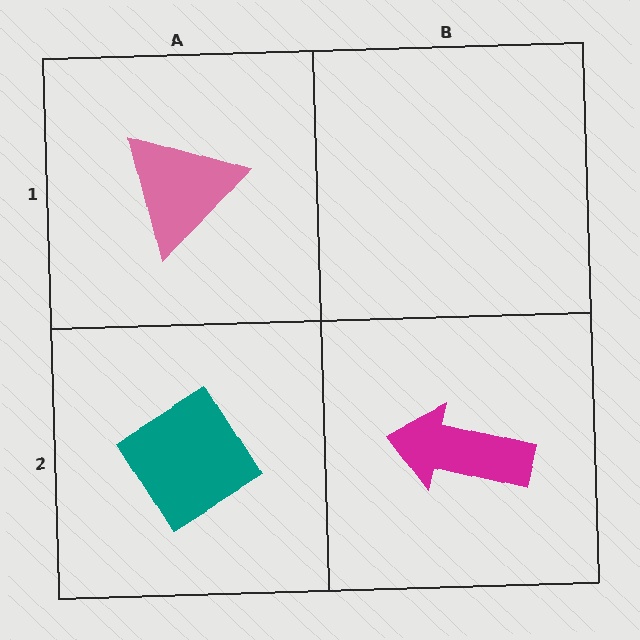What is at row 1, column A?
A pink triangle.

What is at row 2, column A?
A teal diamond.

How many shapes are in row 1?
1 shape.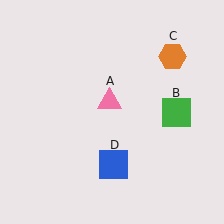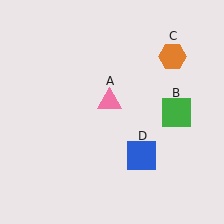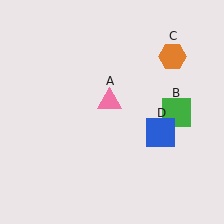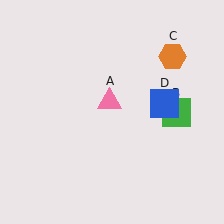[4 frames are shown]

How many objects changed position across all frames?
1 object changed position: blue square (object D).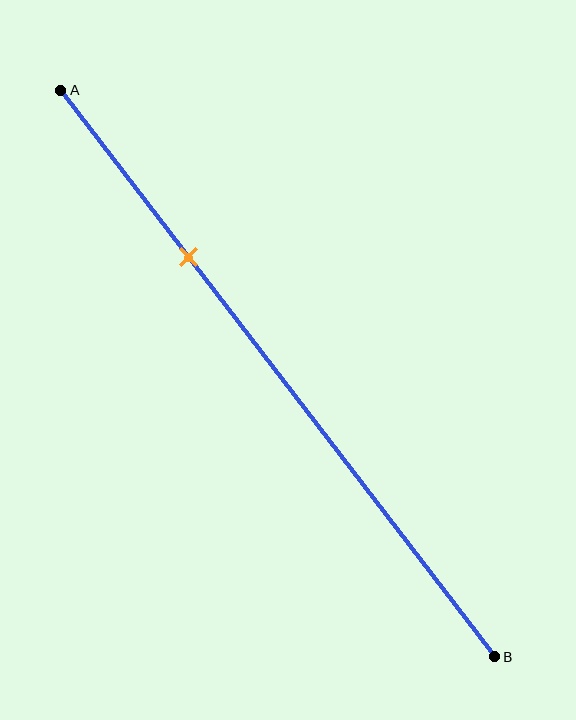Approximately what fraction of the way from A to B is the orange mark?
The orange mark is approximately 30% of the way from A to B.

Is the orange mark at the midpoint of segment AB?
No, the mark is at about 30% from A, not at the 50% midpoint.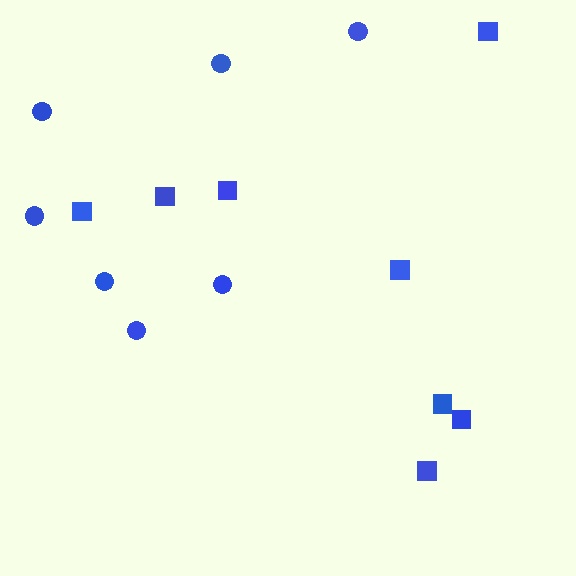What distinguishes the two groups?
There are 2 groups: one group of circles (7) and one group of squares (8).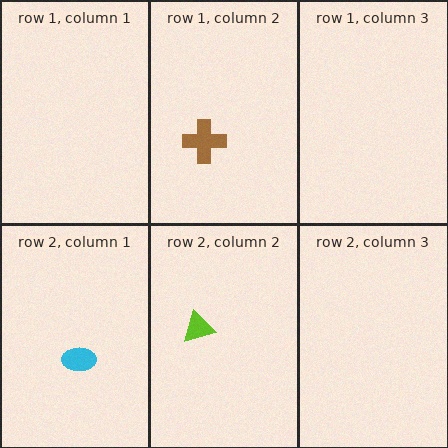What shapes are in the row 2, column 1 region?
The cyan ellipse.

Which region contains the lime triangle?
The row 2, column 2 region.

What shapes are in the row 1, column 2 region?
The brown cross.